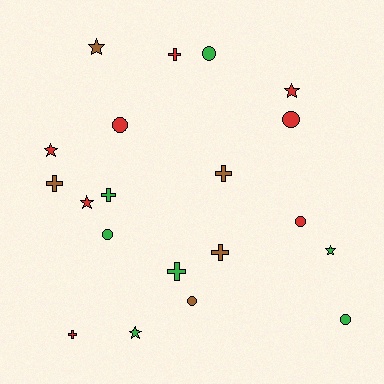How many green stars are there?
There are 2 green stars.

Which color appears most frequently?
Red, with 8 objects.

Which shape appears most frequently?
Cross, with 7 objects.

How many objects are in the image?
There are 20 objects.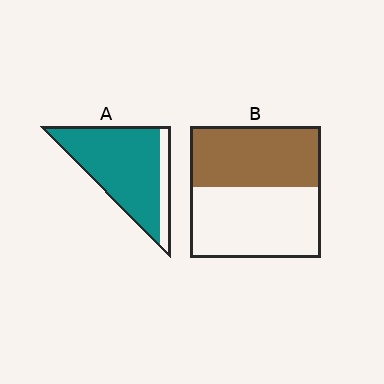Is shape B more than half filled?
Roughly half.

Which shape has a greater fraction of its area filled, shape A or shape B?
Shape A.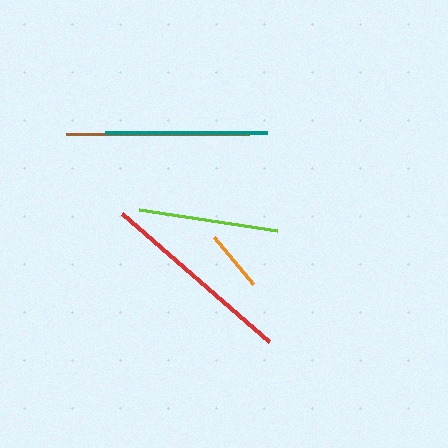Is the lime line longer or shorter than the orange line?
The lime line is longer than the orange line.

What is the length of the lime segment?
The lime segment is approximately 140 pixels long.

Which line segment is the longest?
The red line is the longest at approximately 196 pixels.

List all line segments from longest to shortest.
From longest to shortest: red, brown, teal, lime, orange.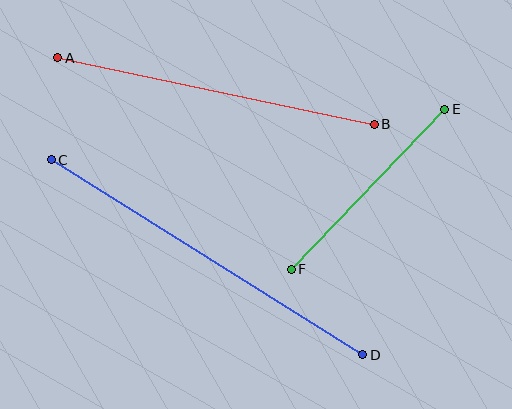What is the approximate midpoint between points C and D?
The midpoint is at approximately (207, 257) pixels.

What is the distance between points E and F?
The distance is approximately 222 pixels.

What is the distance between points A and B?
The distance is approximately 323 pixels.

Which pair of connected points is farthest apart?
Points C and D are farthest apart.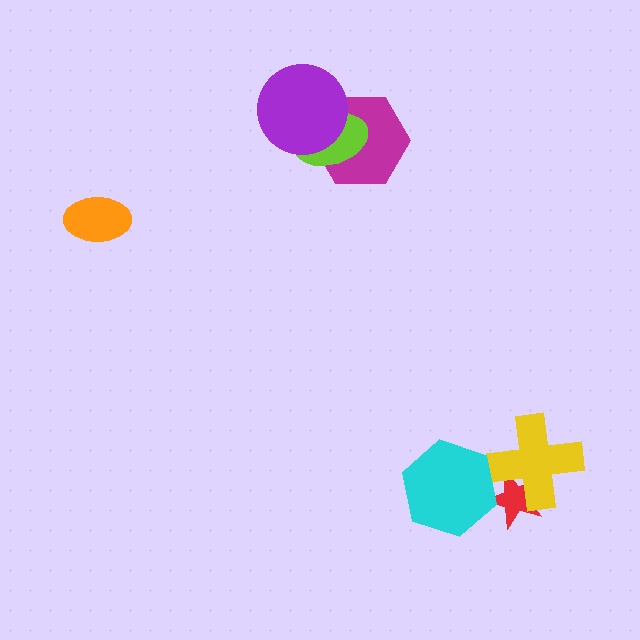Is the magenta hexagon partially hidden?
Yes, it is partially covered by another shape.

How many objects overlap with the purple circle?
2 objects overlap with the purple circle.